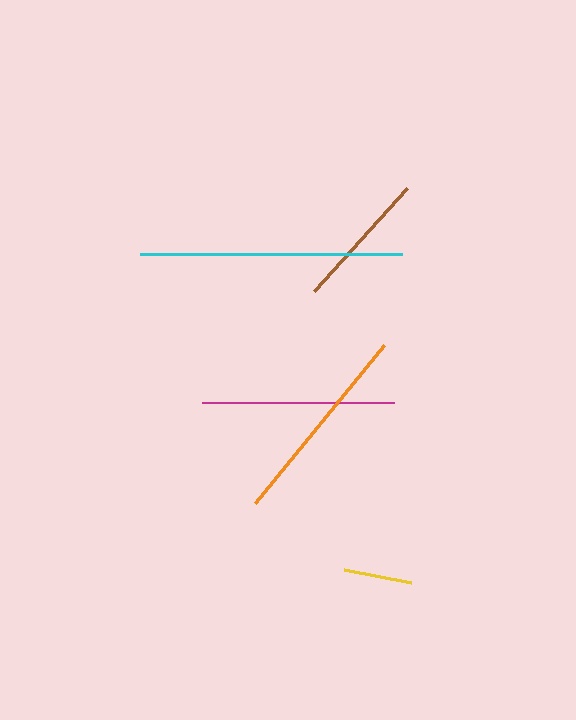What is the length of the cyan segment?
The cyan segment is approximately 262 pixels long.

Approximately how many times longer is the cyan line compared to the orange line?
The cyan line is approximately 1.3 times the length of the orange line.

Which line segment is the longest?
The cyan line is the longest at approximately 262 pixels.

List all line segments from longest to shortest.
From longest to shortest: cyan, orange, magenta, brown, yellow.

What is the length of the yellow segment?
The yellow segment is approximately 68 pixels long.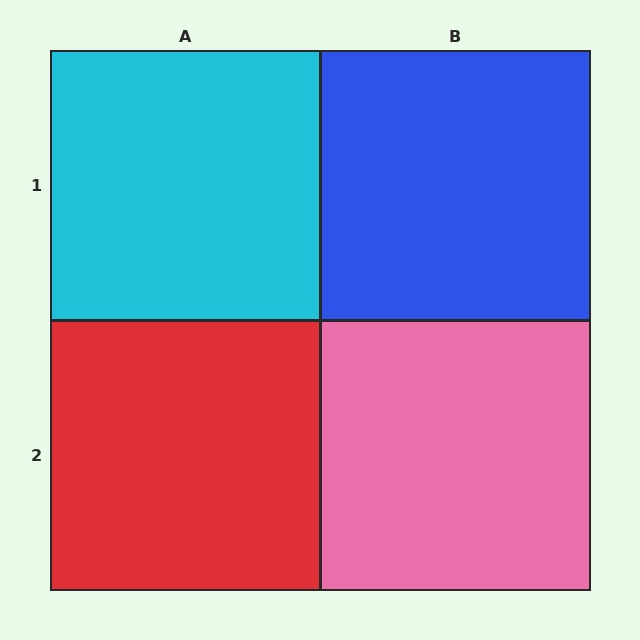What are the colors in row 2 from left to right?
Red, pink.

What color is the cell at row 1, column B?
Blue.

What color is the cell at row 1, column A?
Cyan.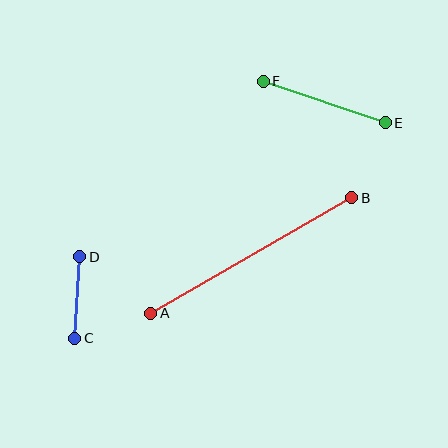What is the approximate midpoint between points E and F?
The midpoint is at approximately (324, 102) pixels.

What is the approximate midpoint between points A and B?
The midpoint is at approximately (251, 256) pixels.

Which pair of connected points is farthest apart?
Points A and B are farthest apart.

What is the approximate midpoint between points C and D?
The midpoint is at approximately (77, 297) pixels.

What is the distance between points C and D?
The distance is approximately 82 pixels.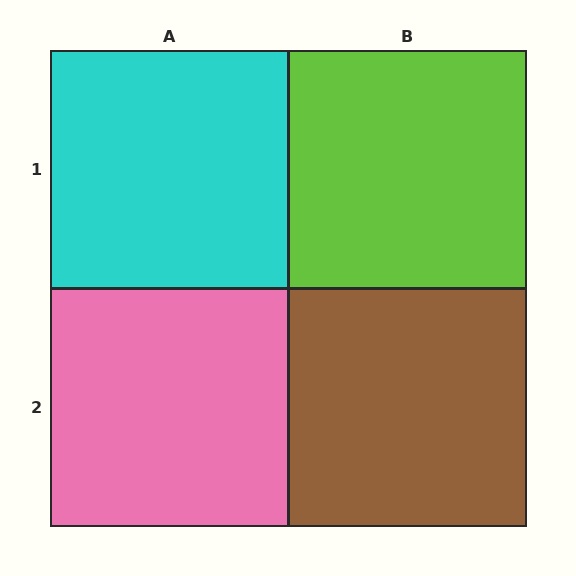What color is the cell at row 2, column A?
Pink.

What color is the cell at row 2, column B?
Brown.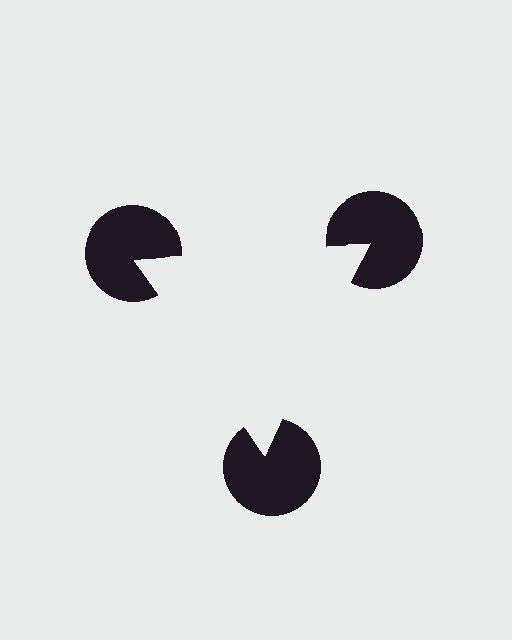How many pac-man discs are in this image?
There are 3 — one at each vertex of the illusory triangle.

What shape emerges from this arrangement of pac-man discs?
An illusory triangle — its edges are inferred from the aligned wedge cuts in the pac-man discs, not physically drawn.